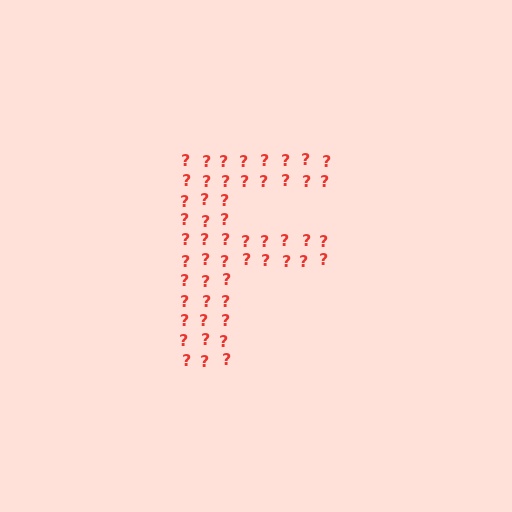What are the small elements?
The small elements are question marks.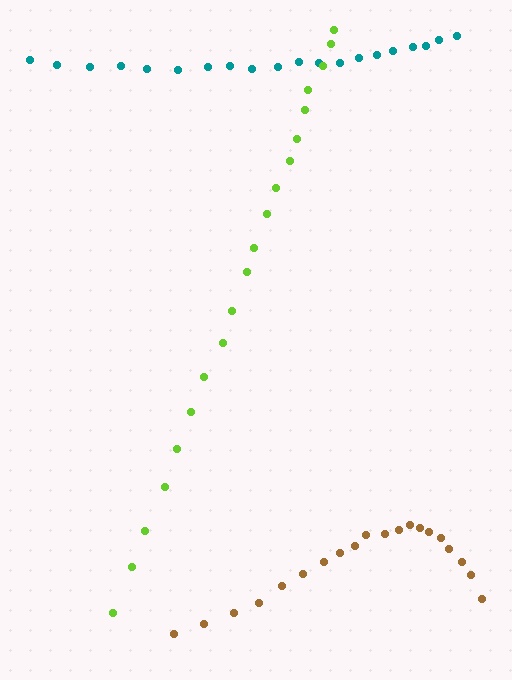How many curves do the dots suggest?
There are 3 distinct paths.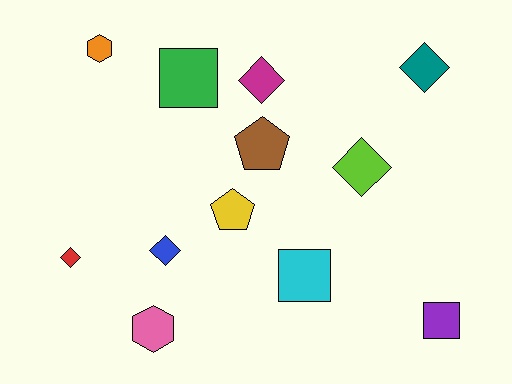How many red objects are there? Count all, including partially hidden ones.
There is 1 red object.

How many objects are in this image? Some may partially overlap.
There are 12 objects.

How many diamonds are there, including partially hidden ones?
There are 5 diamonds.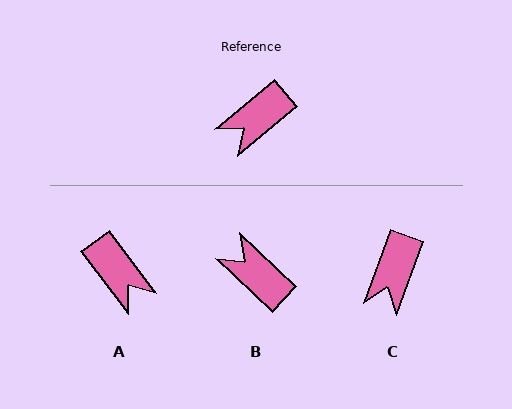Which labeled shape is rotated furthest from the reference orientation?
A, about 87 degrees away.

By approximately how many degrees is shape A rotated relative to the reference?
Approximately 87 degrees counter-clockwise.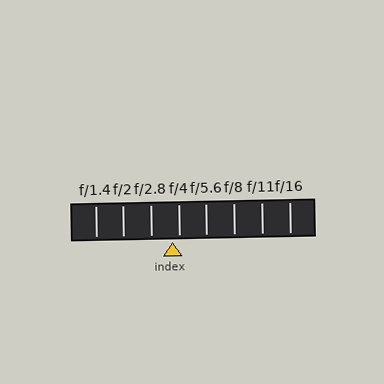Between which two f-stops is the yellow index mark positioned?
The index mark is between f/2.8 and f/4.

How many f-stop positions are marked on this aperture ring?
There are 8 f-stop positions marked.